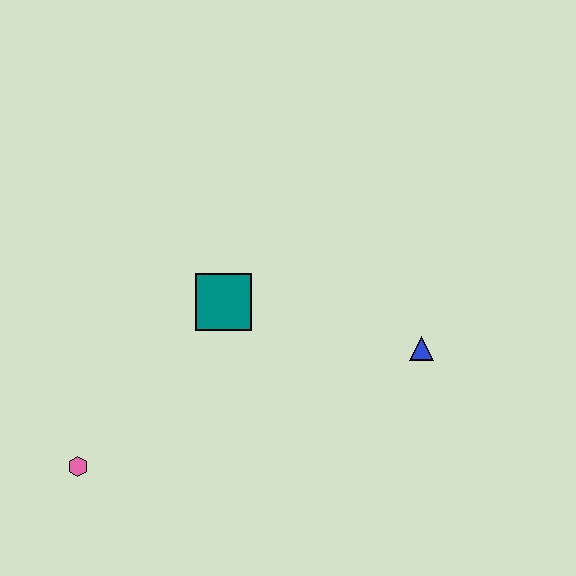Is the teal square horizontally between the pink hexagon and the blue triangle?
Yes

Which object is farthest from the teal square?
The pink hexagon is farthest from the teal square.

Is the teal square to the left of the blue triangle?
Yes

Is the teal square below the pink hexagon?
No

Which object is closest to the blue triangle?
The teal square is closest to the blue triangle.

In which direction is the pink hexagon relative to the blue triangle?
The pink hexagon is to the left of the blue triangle.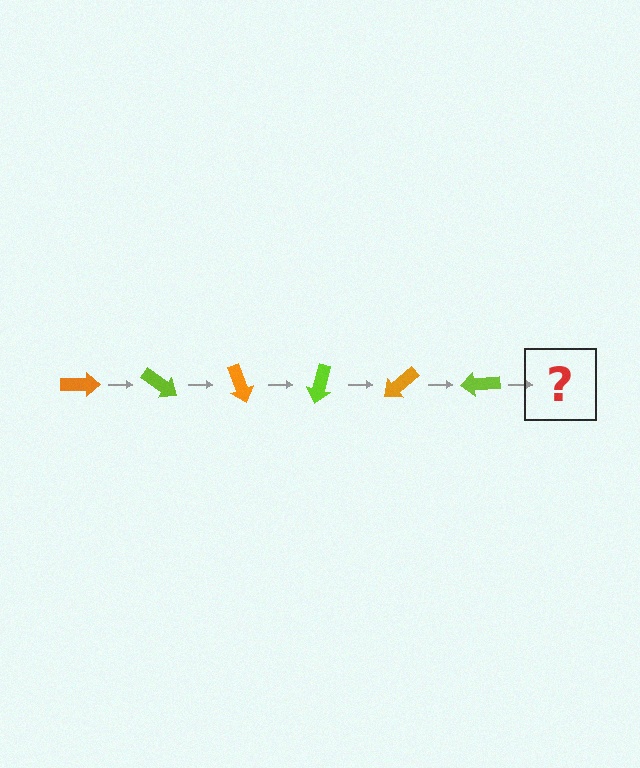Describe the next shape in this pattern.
It should be an orange arrow, rotated 210 degrees from the start.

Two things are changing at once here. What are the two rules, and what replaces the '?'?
The two rules are that it rotates 35 degrees each step and the color cycles through orange and lime. The '?' should be an orange arrow, rotated 210 degrees from the start.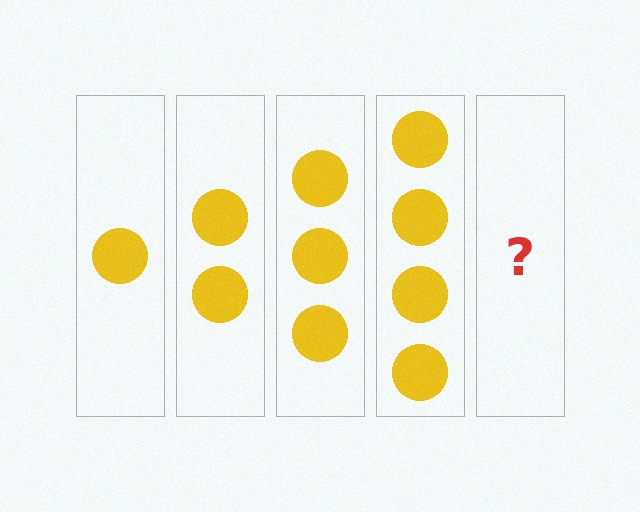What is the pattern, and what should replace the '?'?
The pattern is that each step adds one more circle. The '?' should be 5 circles.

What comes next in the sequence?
The next element should be 5 circles.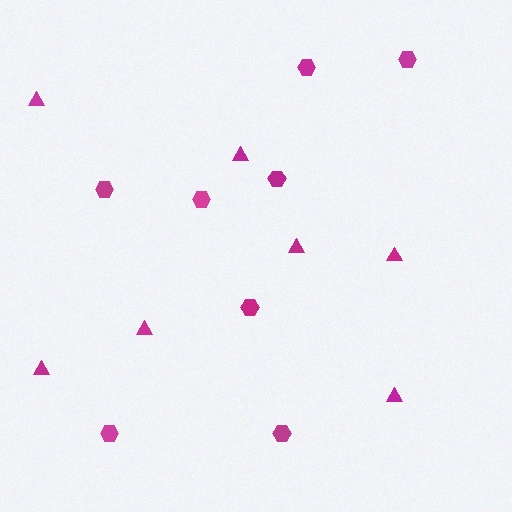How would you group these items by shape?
There are 2 groups: one group of hexagons (8) and one group of triangles (7).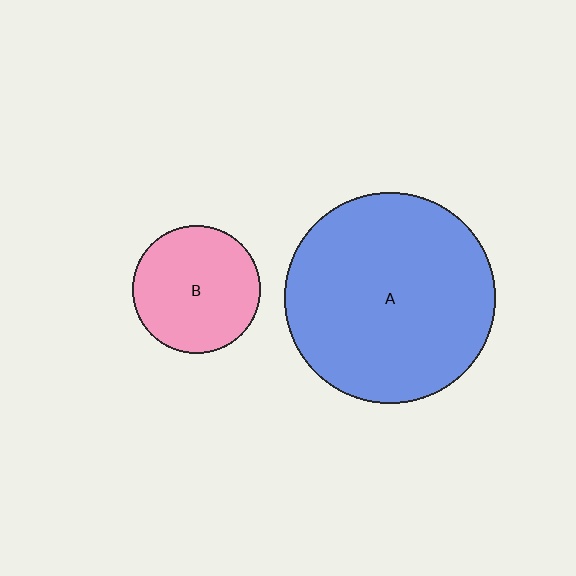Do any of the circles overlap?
No, none of the circles overlap.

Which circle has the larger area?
Circle A (blue).